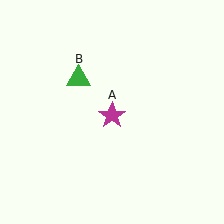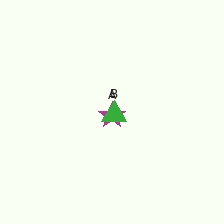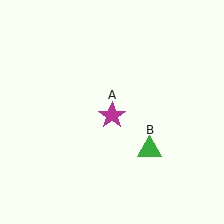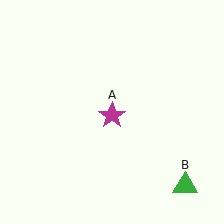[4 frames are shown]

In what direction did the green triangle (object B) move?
The green triangle (object B) moved down and to the right.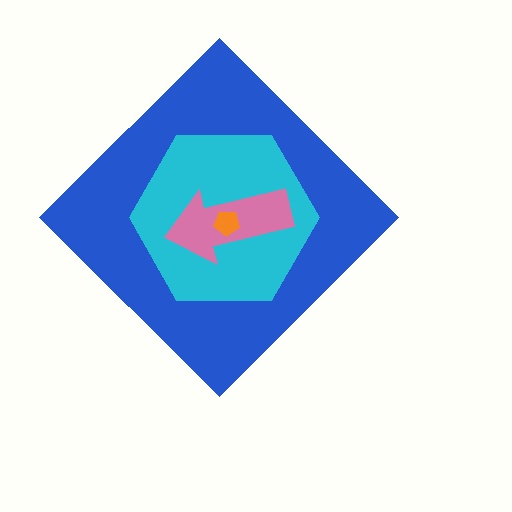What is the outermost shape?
The blue diamond.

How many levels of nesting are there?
4.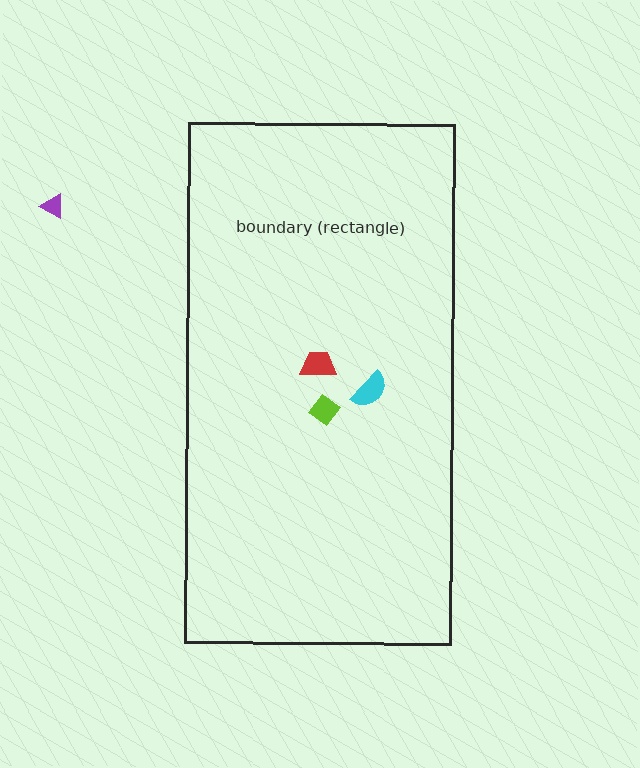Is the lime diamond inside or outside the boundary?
Inside.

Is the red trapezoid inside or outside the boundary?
Inside.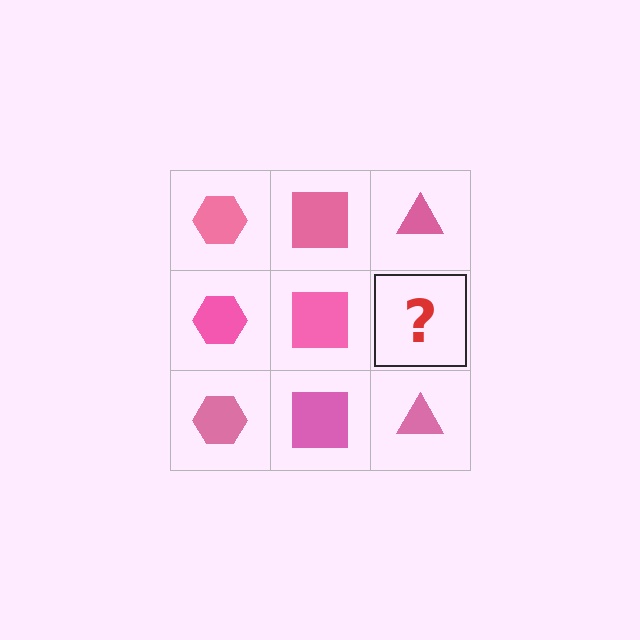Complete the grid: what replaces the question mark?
The question mark should be replaced with a pink triangle.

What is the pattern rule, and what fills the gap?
The rule is that each column has a consistent shape. The gap should be filled with a pink triangle.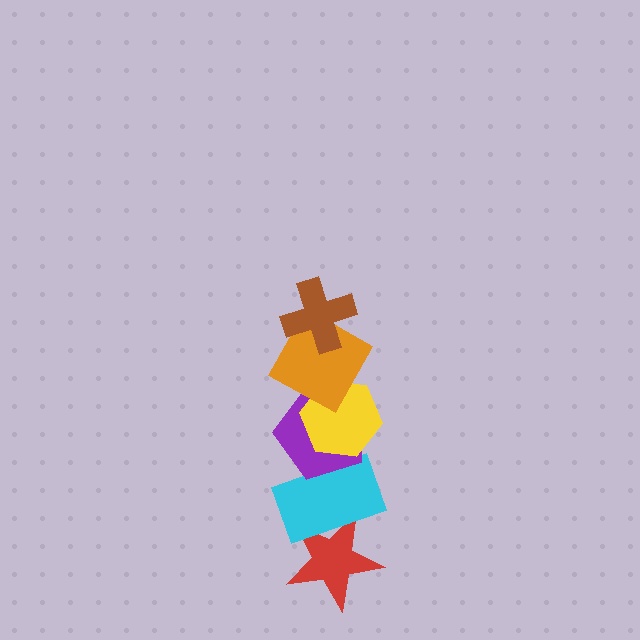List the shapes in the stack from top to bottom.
From top to bottom: the brown cross, the orange square, the yellow hexagon, the purple pentagon, the cyan rectangle, the red star.